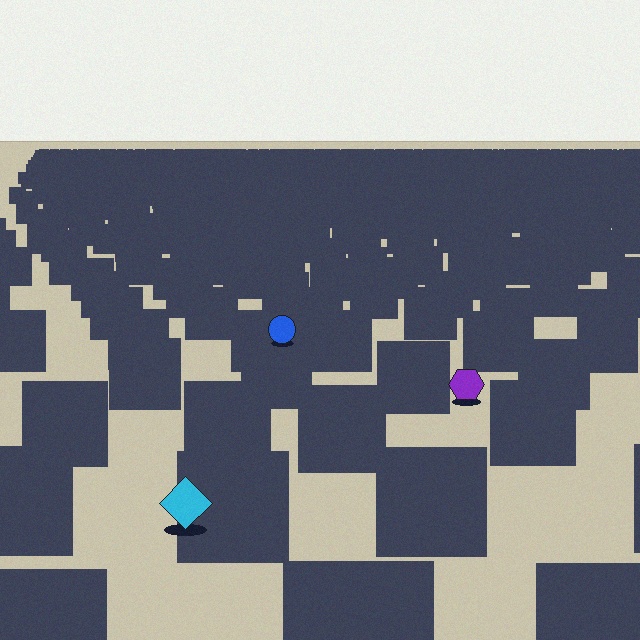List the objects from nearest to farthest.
From nearest to farthest: the cyan diamond, the purple hexagon, the blue circle.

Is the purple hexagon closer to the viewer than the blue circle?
Yes. The purple hexagon is closer — you can tell from the texture gradient: the ground texture is coarser near it.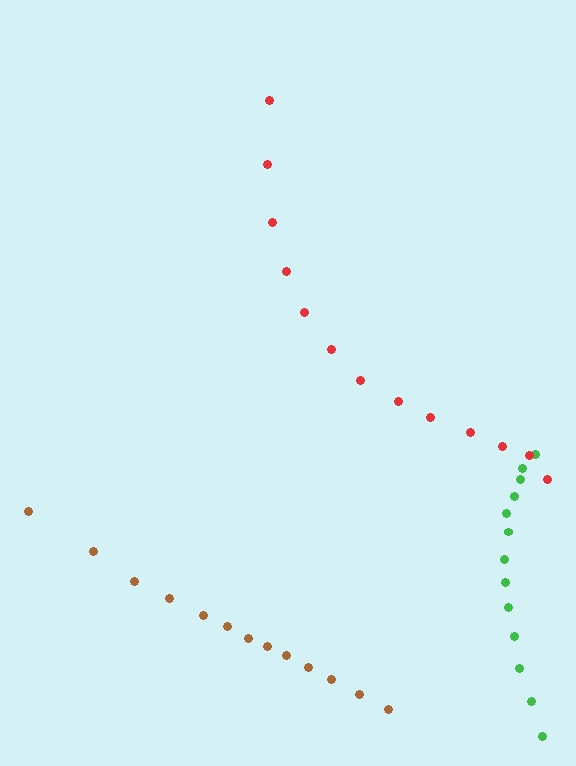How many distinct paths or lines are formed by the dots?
There are 3 distinct paths.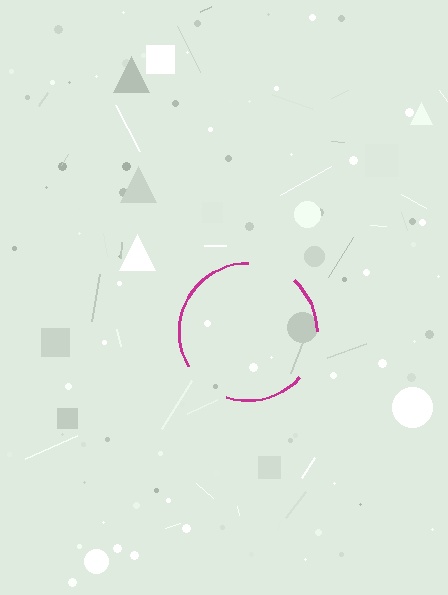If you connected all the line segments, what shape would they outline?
They would outline a circle.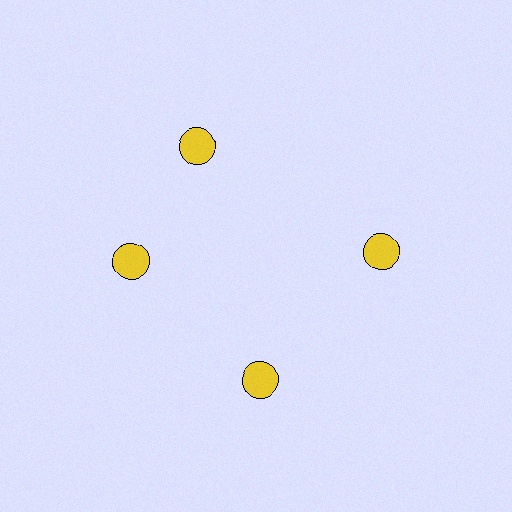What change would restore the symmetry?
The symmetry would be restored by rotating it back into even spacing with its neighbors so that all 4 circles sit at equal angles and equal distance from the center.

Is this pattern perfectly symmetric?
No. The 4 yellow circles are arranged in a ring, but one element near the 12 o'clock position is rotated out of alignment along the ring, breaking the 4-fold rotational symmetry.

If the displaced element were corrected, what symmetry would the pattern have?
It would have 4-fold rotational symmetry — the pattern would map onto itself every 90 degrees.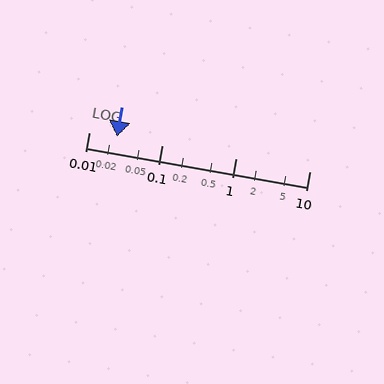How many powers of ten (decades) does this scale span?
The scale spans 3 decades, from 0.01 to 10.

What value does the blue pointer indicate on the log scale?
The pointer indicates approximately 0.024.